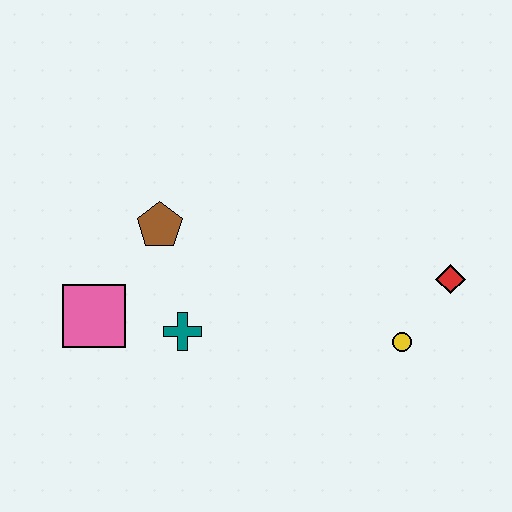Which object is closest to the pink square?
The teal cross is closest to the pink square.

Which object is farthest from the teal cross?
The red diamond is farthest from the teal cross.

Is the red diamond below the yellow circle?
No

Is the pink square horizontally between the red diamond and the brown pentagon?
No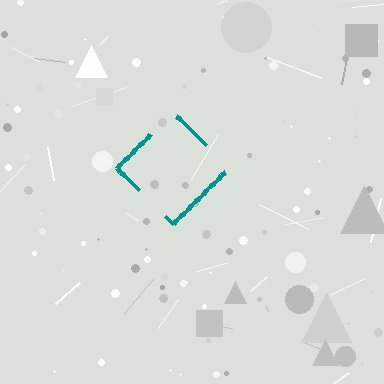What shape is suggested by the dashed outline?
The dashed outline suggests a diamond.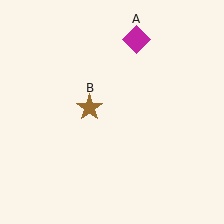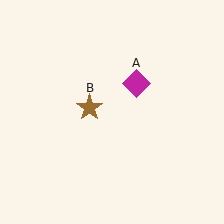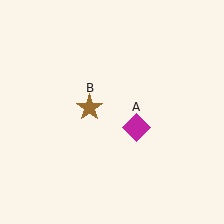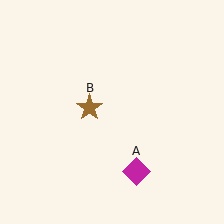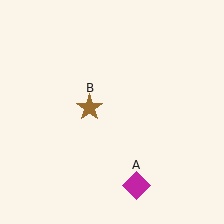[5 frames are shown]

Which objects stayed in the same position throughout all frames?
Brown star (object B) remained stationary.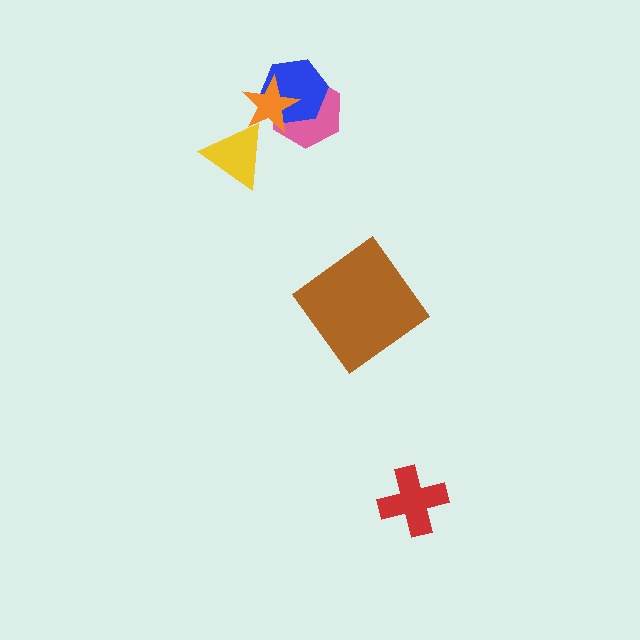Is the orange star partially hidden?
No, no other shape covers it.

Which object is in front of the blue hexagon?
The orange star is in front of the blue hexagon.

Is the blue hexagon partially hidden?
Yes, it is partially covered by another shape.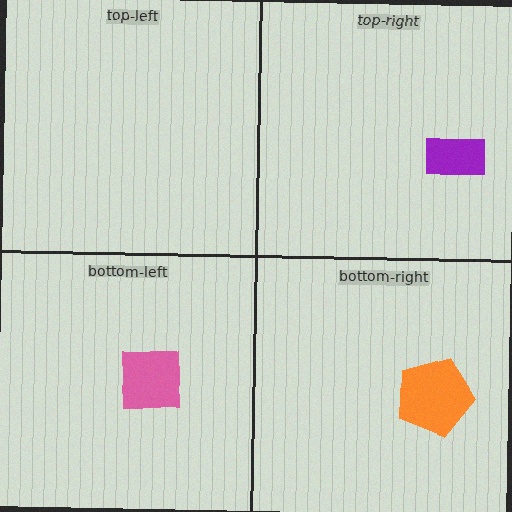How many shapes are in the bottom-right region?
1.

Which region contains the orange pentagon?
The bottom-right region.